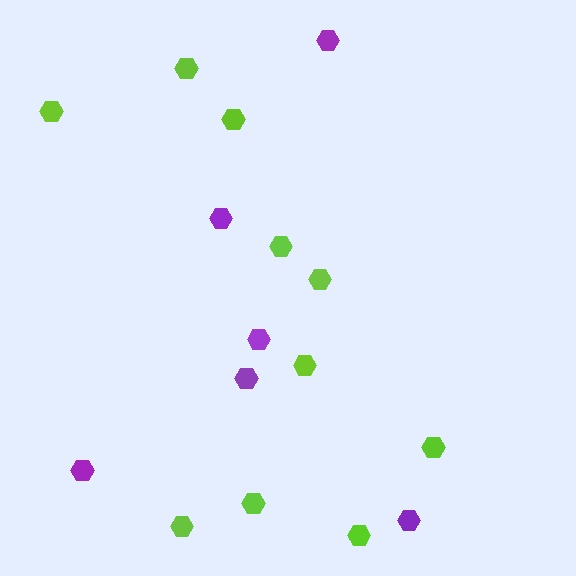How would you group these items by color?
There are 2 groups: one group of purple hexagons (6) and one group of lime hexagons (10).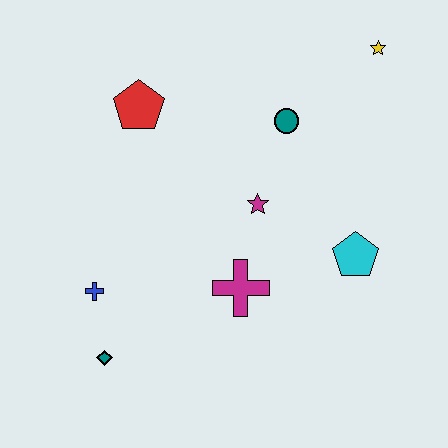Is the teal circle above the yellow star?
No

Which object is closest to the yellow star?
The teal circle is closest to the yellow star.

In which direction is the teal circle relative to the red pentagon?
The teal circle is to the right of the red pentagon.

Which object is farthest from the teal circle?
The teal diamond is farthest from the teal circle.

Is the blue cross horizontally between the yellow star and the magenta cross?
No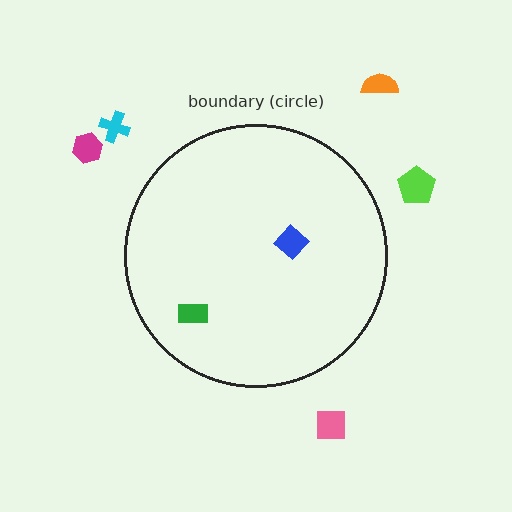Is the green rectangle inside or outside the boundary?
Inside.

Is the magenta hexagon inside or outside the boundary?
Outside.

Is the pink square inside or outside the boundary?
Outside.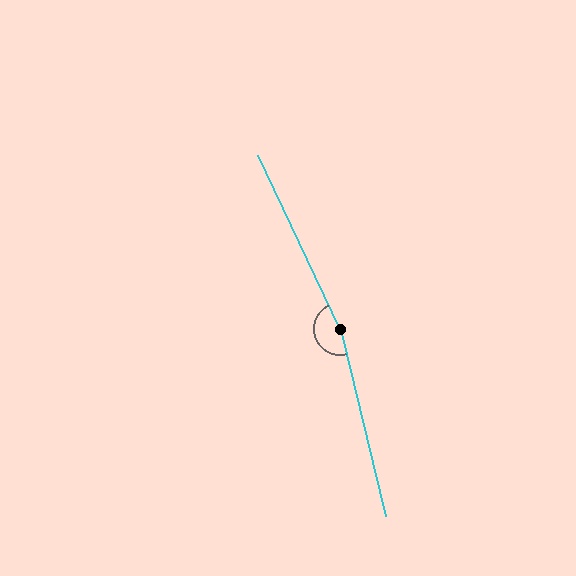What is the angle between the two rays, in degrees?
Approximately 169 degrees.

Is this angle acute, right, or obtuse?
It is obtuse.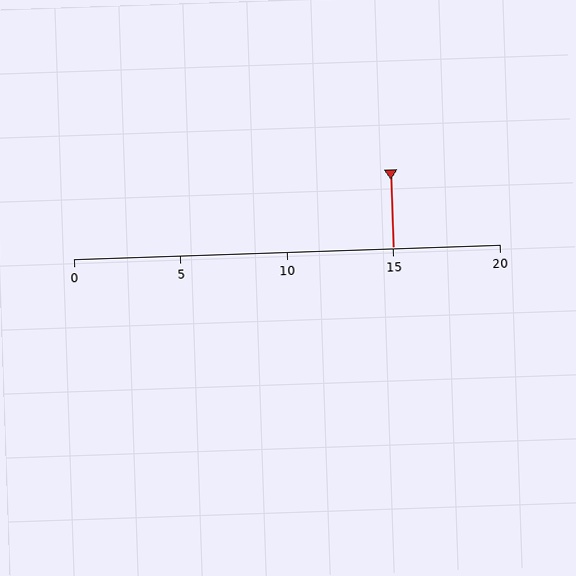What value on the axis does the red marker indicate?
The marker indicates approximately 15.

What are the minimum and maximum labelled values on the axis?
The axis runs from 0 to 20.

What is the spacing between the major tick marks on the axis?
The major ticks are spaced 5 apart.